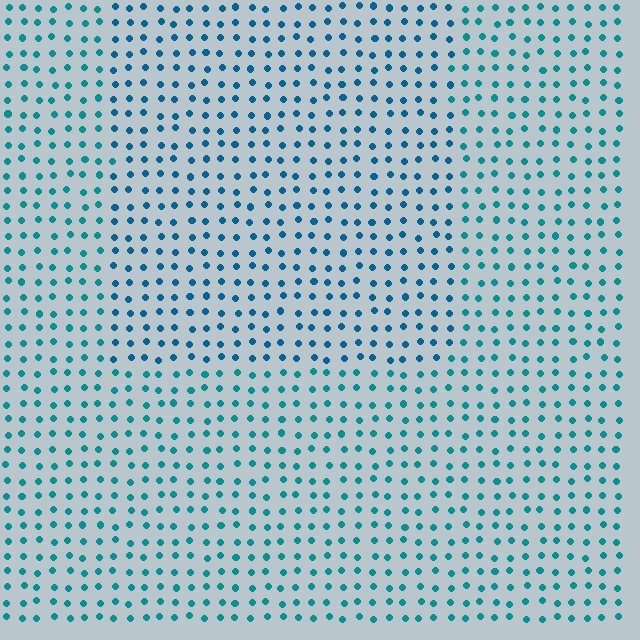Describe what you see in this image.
The image is filled with small teal elements in a uniform arrangement. A rectangle-shaped region is visible where the elements are tinted to a slightly different hue, forming a subtle color boundary.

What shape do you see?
I see a rectangle.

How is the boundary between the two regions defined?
The boundary is defined purely by a slight shift in hue (about 19 degrees). Spacing, size, and orientation are identical on both sides.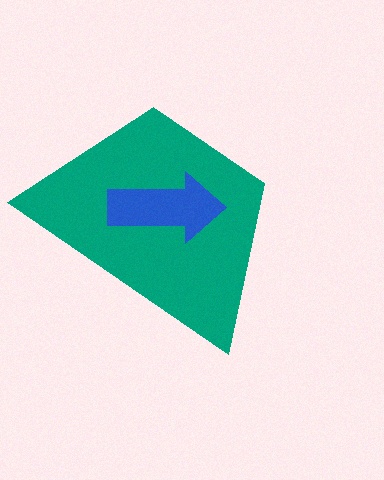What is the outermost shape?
The teal trapezoid.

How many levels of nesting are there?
2.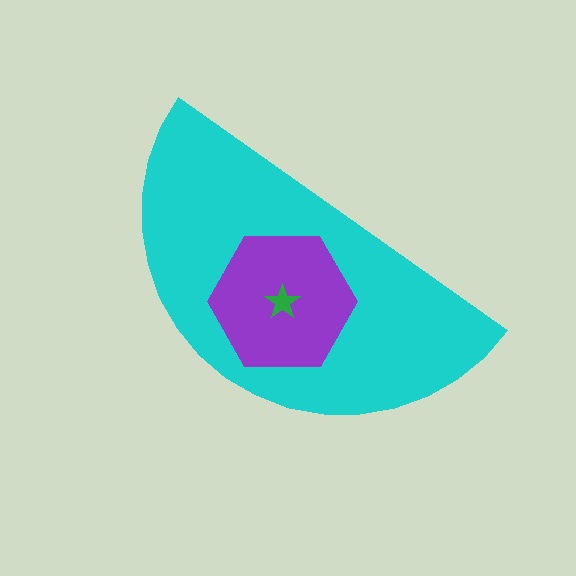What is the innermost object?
The green star.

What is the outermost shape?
The cyan semicircle.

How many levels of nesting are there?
3.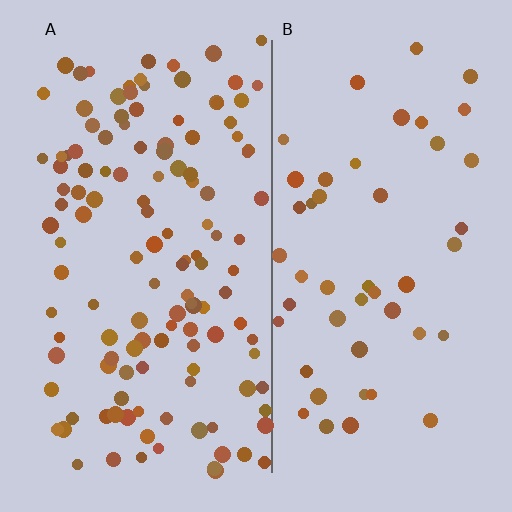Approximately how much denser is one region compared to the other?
Approximately 2.7× — region A over region B.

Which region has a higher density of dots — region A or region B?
A (the left).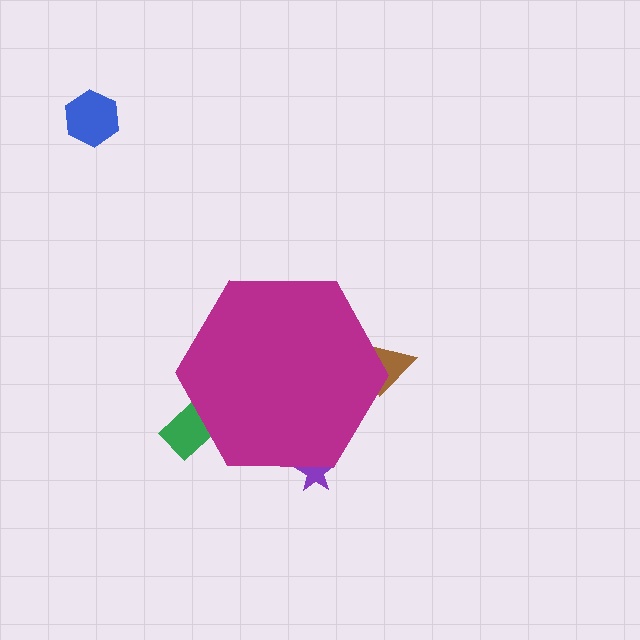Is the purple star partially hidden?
Yes, the purple star is partially hidden behind the magenta hexagon.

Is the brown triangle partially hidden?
Yes, the brown triangle is partially hidden behind the magenta hexagon.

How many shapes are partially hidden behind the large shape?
3 shapes are partially hidden.